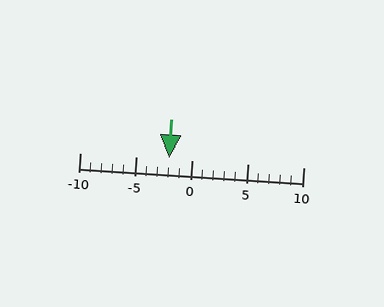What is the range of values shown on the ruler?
The ruler shows values from -10 to 10.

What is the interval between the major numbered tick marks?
The major tick marks are spaced 5 units apart.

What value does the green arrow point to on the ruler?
The green arrow points to approximately -2.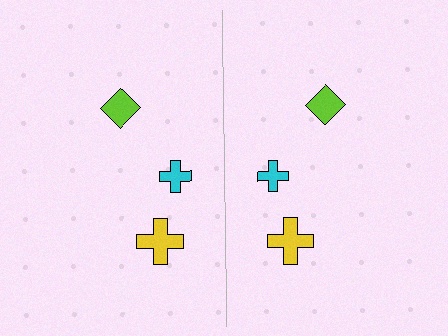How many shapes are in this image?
There are 6 shapes in this image.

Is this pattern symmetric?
Yes, this pattern has bilateral (reflection) symmetry.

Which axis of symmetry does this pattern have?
The pattern has a vertical axis of symmetry running through the center of the image.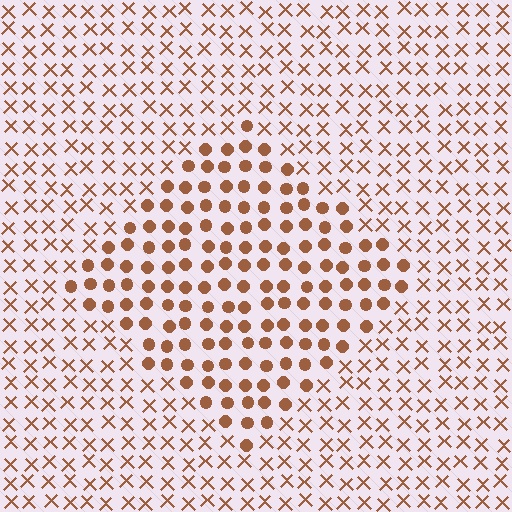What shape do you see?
I see a diamond.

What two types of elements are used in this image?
The image uses circles inside the diamond region and X marks outside it.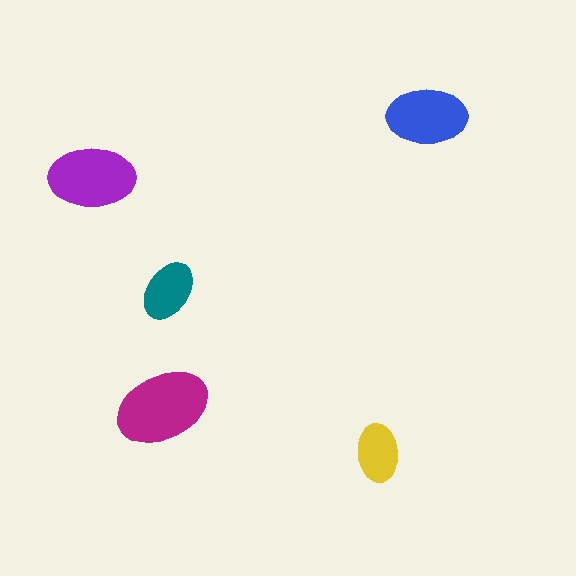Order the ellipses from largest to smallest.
the magenta one, the purple one, the blue one, the teal one, the yellow one.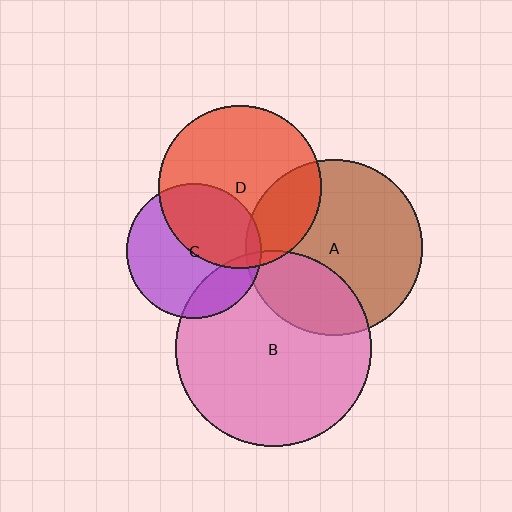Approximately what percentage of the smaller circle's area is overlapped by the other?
Approximately 45%.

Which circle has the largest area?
Circle B (pink).